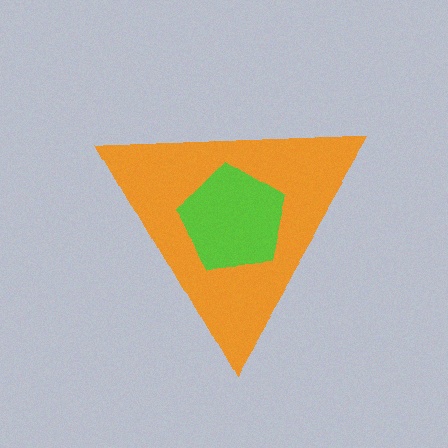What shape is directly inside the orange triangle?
The lime pentagon.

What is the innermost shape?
The lime pentagon.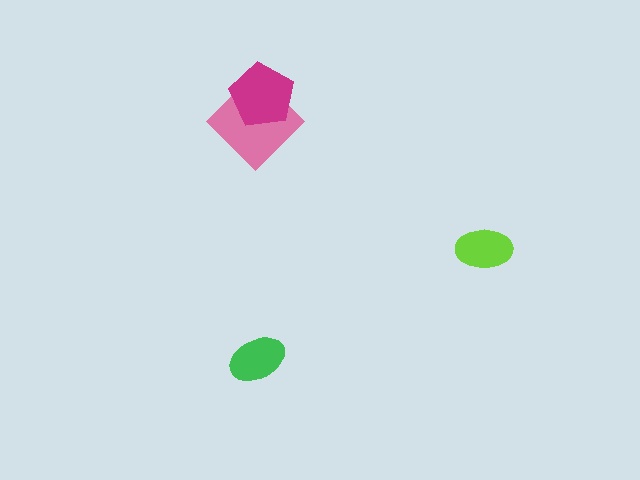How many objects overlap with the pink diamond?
1 object overlaps with the pink diamond.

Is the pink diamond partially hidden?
Yes, it is partially covered by another shape.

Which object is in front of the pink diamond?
The magenta pentagon is in front of the pink diamond.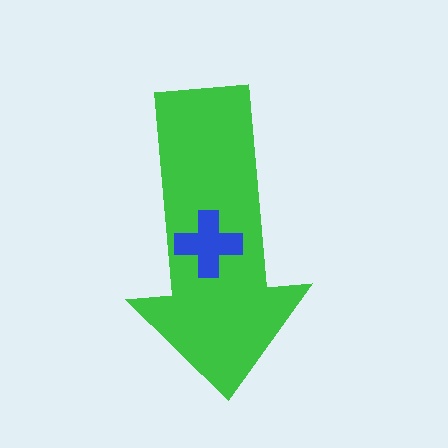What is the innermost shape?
The blue cross.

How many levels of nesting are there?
2.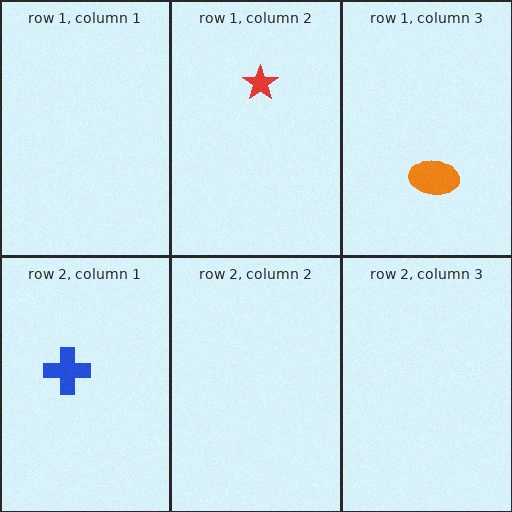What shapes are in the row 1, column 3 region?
The orange ellipse.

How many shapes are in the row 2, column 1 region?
1.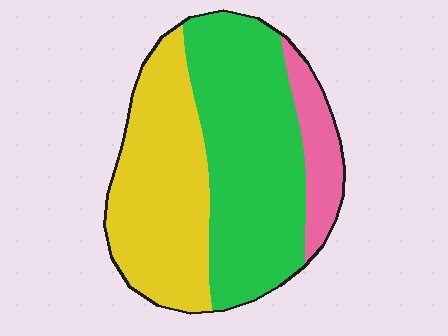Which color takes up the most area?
Green, at roughly 50%.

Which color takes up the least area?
Pink, at roughly 10%.